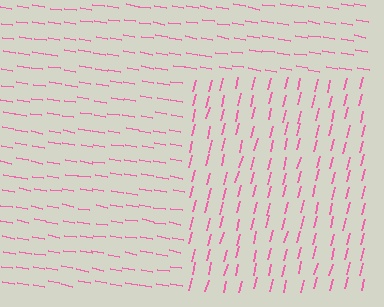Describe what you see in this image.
The image is filled with small pink line segments. A rectangle region in the image has lines oriented differently from the surrounding lines, creating a visible texture boundary.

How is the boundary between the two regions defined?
The boundary is defined purely by a change in line orientation (approximately 85 degrees difference). All lines are the same color and thickness.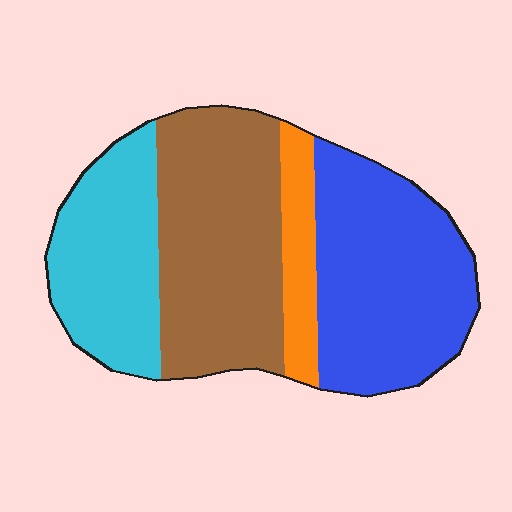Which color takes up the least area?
Orange, at roughly 10%.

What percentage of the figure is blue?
Blue covers 34% of the figure.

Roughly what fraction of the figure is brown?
Brown takes up between a third and a half of the figure.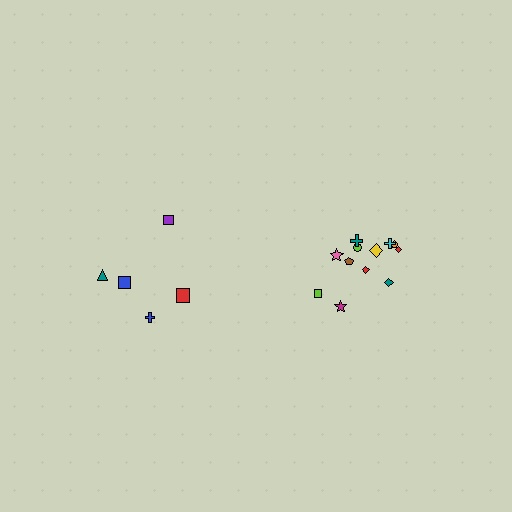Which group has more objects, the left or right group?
The right group.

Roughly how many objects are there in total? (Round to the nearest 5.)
Roughly 15 objects in total.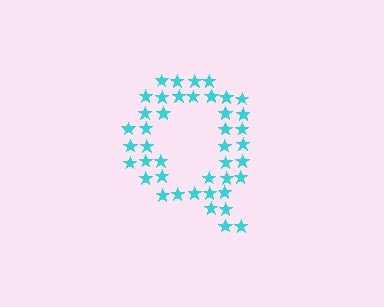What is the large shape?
The large shape is the letter Q.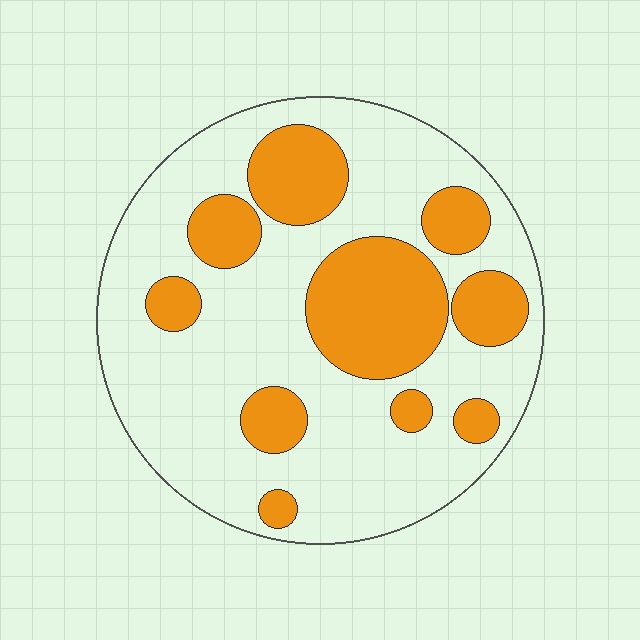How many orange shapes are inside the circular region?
10.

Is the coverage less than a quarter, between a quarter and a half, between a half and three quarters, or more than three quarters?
Between a quarter and a half.